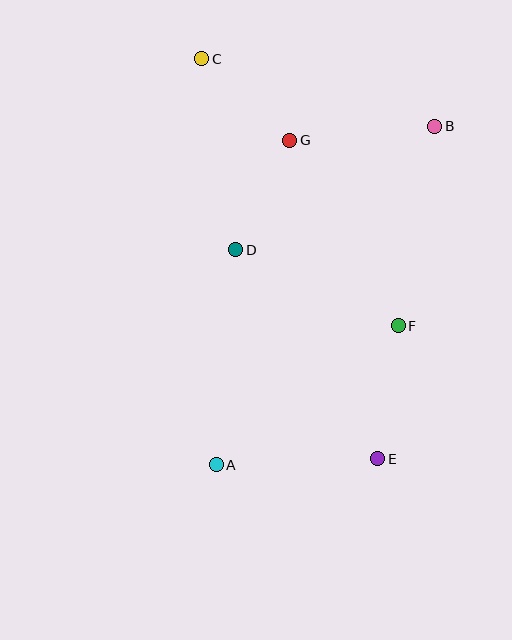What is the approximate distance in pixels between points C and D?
The distance between C and D is approximately 194 pixels.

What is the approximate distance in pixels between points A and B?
The distance between A and B is approximately 403 pixels.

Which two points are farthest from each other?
Points C and E are farthest from each other.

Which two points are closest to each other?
Points C and G are closest to each other.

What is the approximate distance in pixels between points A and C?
The distance between A and C is approximately 406 pixels.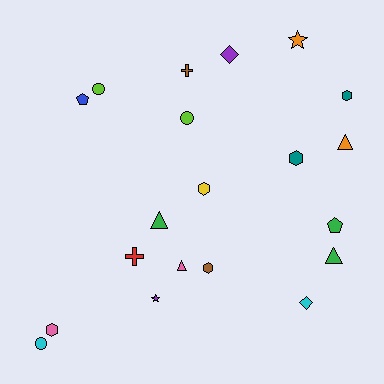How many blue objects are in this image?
There is 1 blue object.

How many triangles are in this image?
There are 4 triangles.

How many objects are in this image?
There are 20 objects.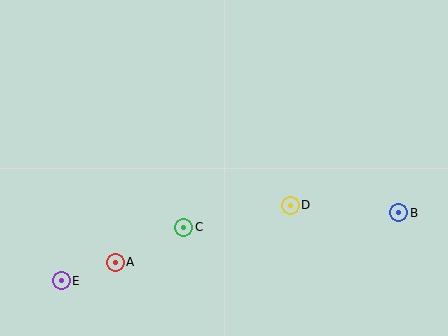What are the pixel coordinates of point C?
Point C is at (184, 228).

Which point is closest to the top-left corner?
Point A is closest to the top-left corner.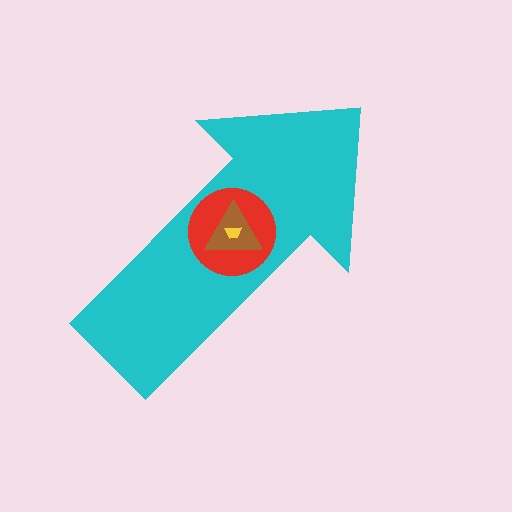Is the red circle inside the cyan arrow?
Yes.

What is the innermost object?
The yellow trapezoid.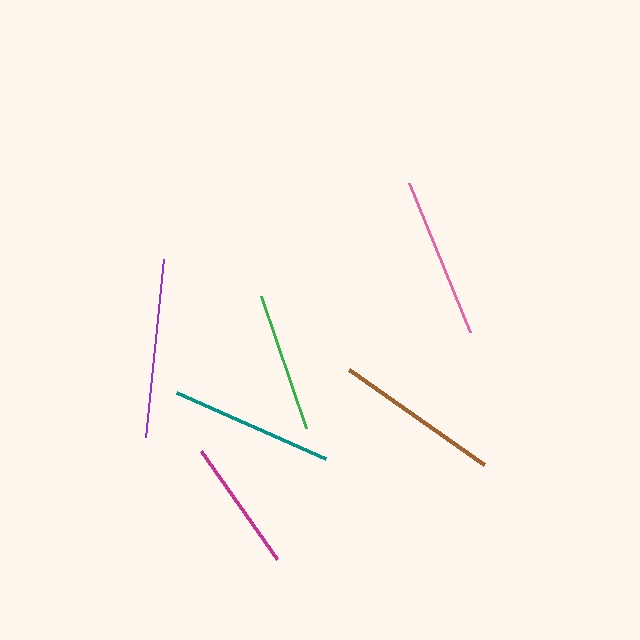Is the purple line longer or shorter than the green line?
The purple line is longer than the green line.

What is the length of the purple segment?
The purple segment is approximately 180 pixels long.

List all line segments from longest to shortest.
From longest to shortest: purple, brown, teal, pink, green, magenta.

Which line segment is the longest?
The purple line is the longest at approximately 180 pixels.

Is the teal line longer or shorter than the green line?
The teal line is longer than the green line.